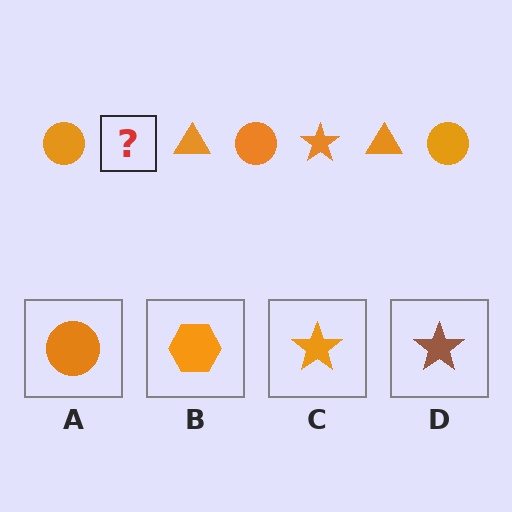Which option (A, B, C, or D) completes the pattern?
C.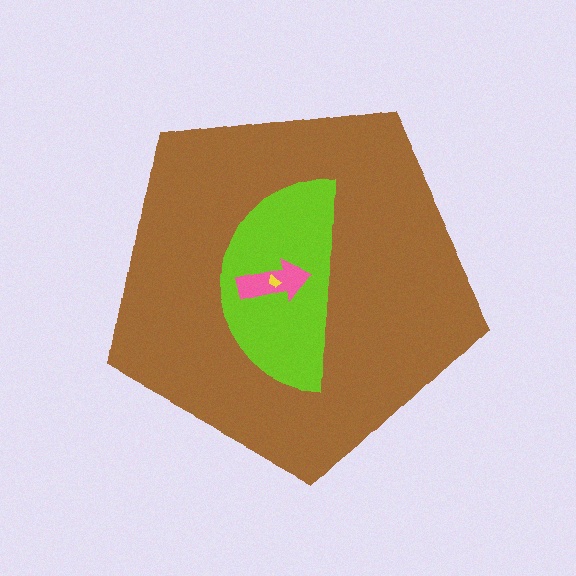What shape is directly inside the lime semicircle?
The pink arrow.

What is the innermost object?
The yellow trapezoid.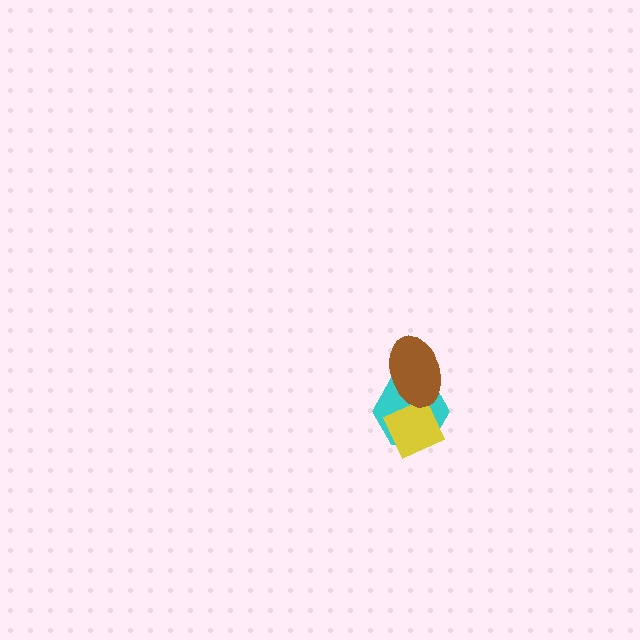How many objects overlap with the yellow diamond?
2 objects overlap with the yellow diamond.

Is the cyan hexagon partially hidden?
Yes, it is partially covered by another shape.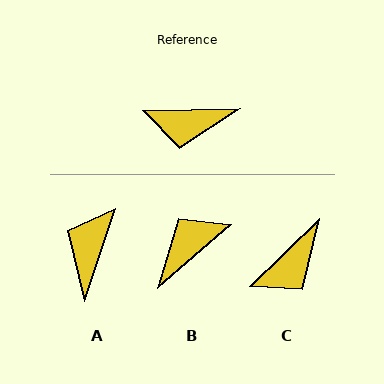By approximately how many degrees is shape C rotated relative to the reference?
Approximately 43 degrees counter-clockwise.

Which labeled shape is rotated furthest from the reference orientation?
B, about 140 degrees away.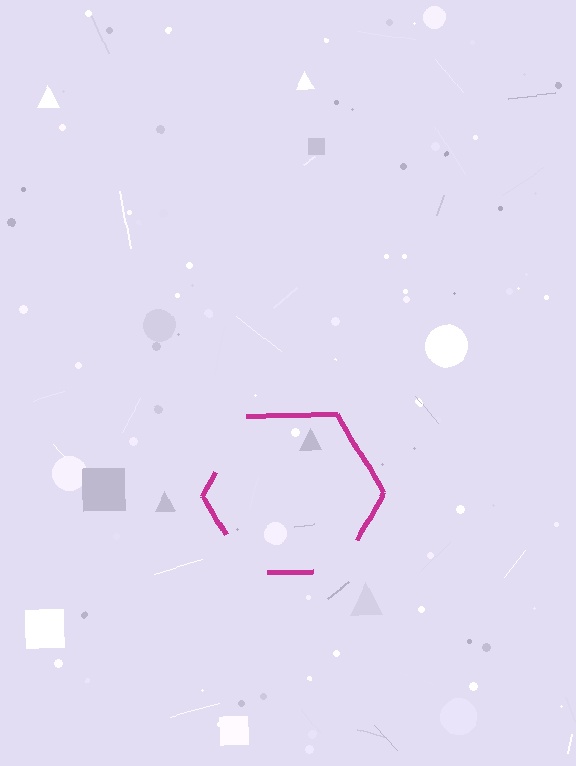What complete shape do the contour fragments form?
The contour fragments form a hexagon.